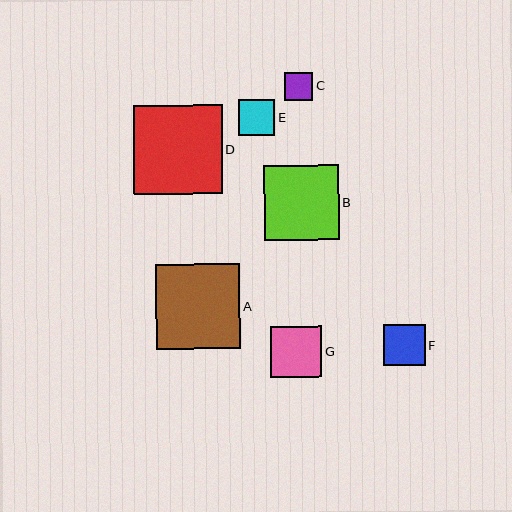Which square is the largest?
Square D is the largest with a size of approximately 89 pixels.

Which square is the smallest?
Square C is the smallest with a size of approximately 28 pixels.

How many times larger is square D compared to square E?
Square D is approximately 2.5 times the size of square E.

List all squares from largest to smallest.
From largest to smallest: D, A, B, G, F, E, C.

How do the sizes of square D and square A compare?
Square D and square A are approximately the same size.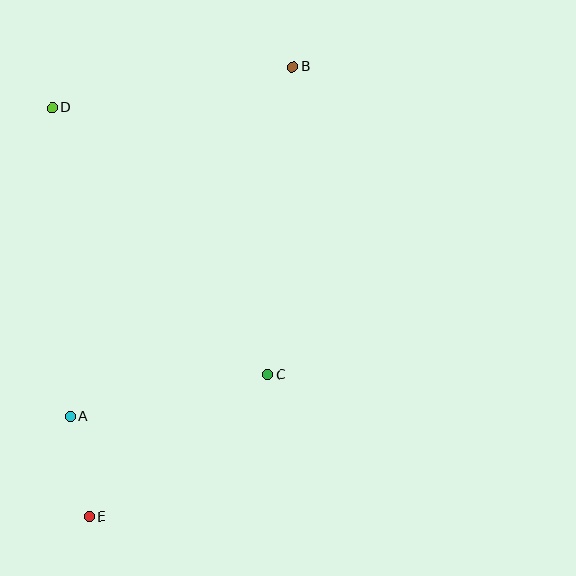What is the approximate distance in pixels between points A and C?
The distance between A and C is approximately 202 pixels.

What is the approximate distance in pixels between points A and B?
The distance between A and B is approximately 415 pixels.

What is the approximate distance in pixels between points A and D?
The distance between A and D is approximately 310 pixels.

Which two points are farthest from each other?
Points B and E are farthest from each other.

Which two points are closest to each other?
Points A and E are closest to each other.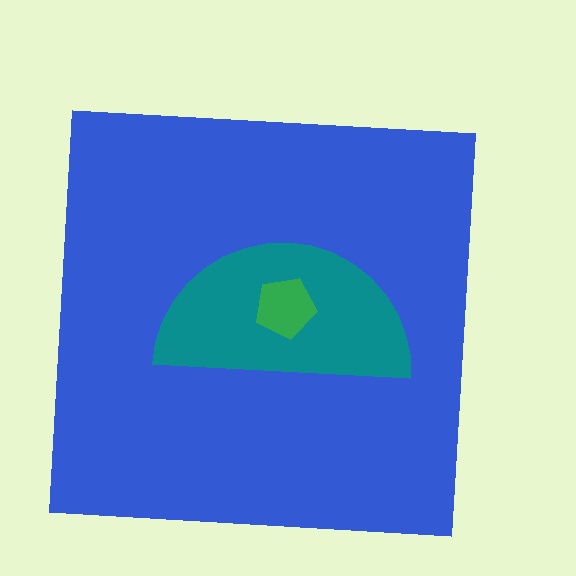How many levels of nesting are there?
3.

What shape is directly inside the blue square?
The teal semicircle.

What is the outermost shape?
The blue square.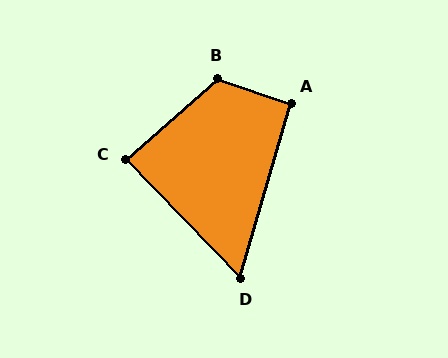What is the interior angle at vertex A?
Approximately 93 degrees (approximately right).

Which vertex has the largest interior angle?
B, at approximately 120 degrees.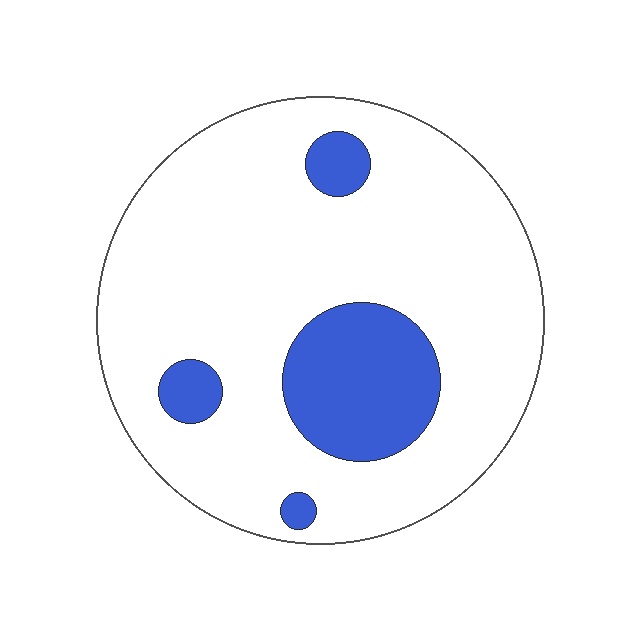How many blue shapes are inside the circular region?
4.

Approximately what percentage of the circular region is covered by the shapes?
Approximately 20%.